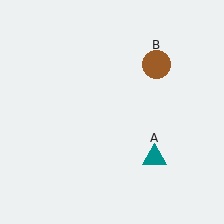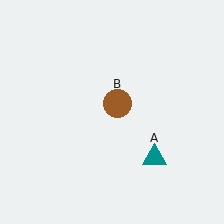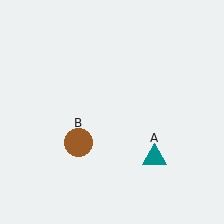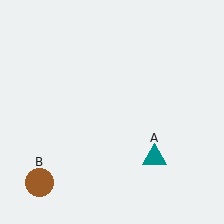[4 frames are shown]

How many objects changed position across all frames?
1 object changed position: brown circle (object B).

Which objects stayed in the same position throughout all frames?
Teal triangle (object A) remained stationary.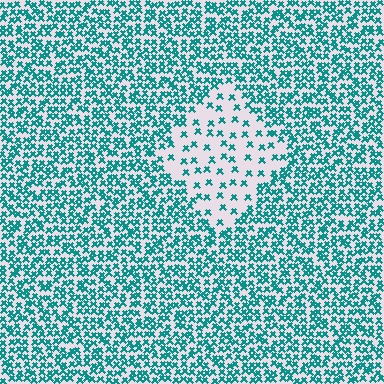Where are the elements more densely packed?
The elements are more densely packed outside the diamond boundary.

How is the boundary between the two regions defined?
The boundary is defined by a change in element density (approximately 2.9x ratio). All elements are the same color, size, and shape.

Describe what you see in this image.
The image contains small teal elements arranged at two different densities. A diamond-shaped region is visible where the elements are less densely packed than the surrounding area.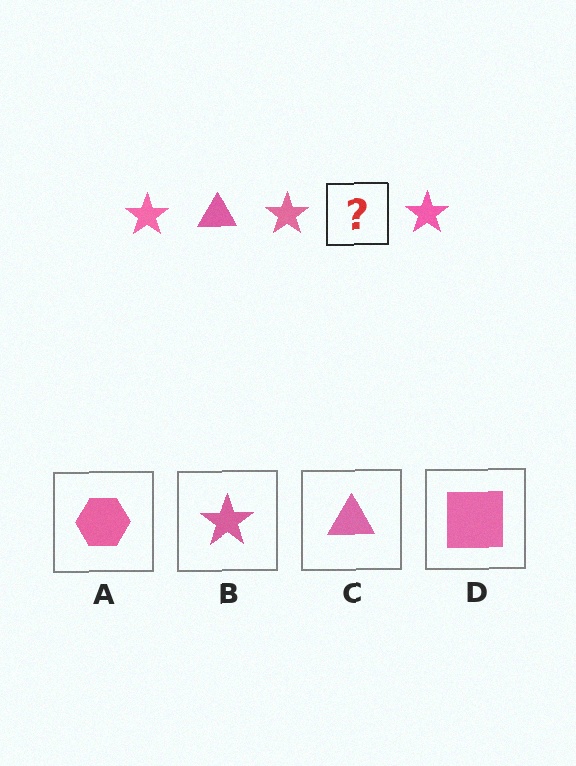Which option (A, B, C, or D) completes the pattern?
C.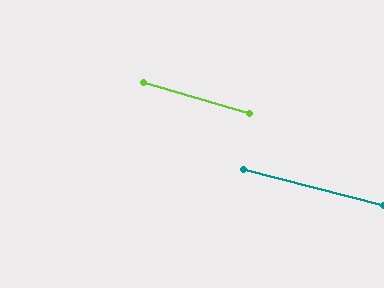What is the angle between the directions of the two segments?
Approximately 2 degrees.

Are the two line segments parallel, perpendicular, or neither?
Parallel — their directions differ by only 1.6°.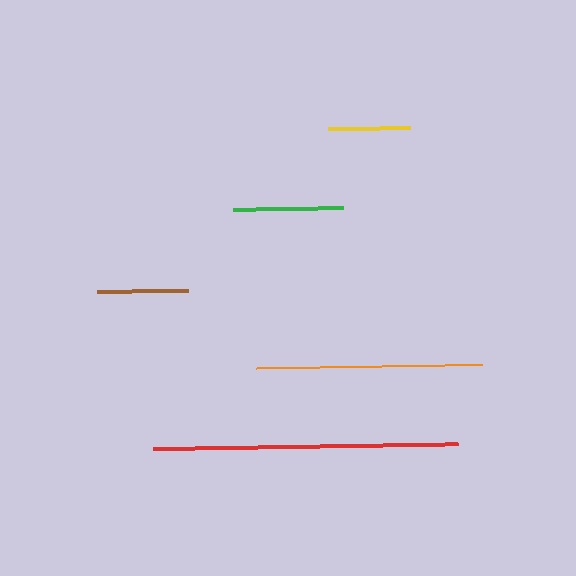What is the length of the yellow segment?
The yellow segment is approximately 82 pixels long.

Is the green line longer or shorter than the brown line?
The green line is longer than the brown line.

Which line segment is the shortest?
The yellow line is the shortest at approximately 82 pixels.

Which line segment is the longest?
The red line is the longest at approximately 305 pixels.